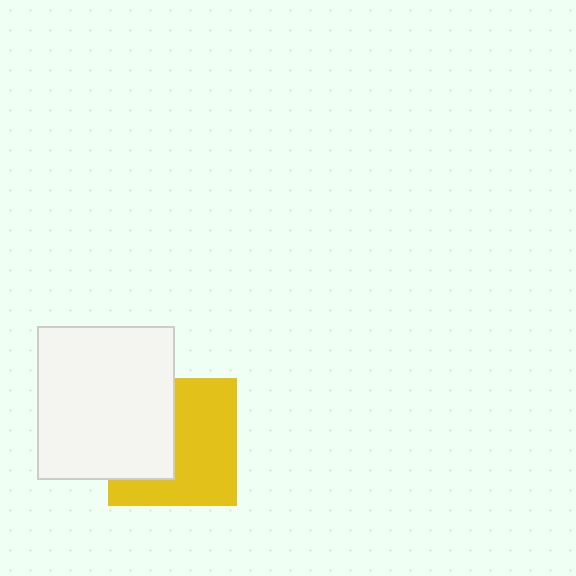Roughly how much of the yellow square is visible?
About half of it is visible (roughly 58%).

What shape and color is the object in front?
The object in front is a white rectangle.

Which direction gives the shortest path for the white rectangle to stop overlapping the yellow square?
Moving left gives the shortest separation.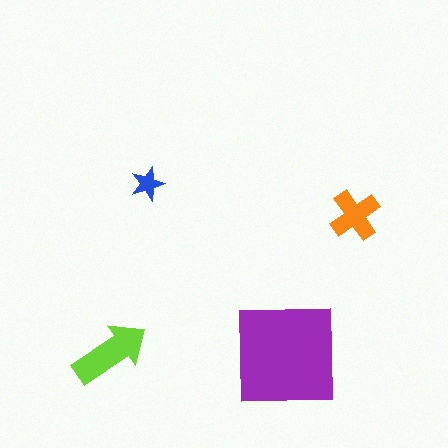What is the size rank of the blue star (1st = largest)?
4th.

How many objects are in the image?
There are 4 objects in the image.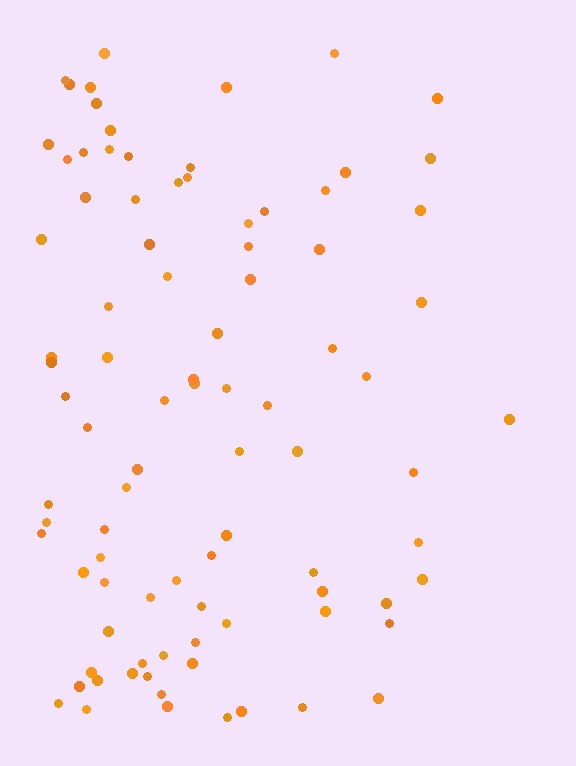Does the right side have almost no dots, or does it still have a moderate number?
Still a moderate number, just noticeably fewer than the left.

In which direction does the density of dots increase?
From right to left, with the left side densest.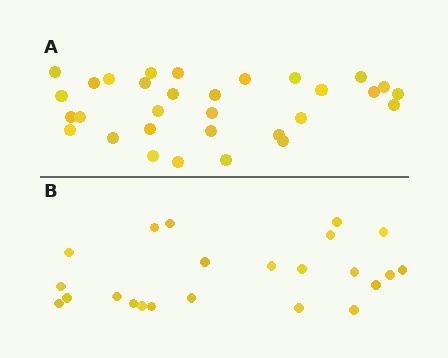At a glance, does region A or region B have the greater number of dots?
Region A (the top region) has more dots.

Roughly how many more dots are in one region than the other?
Region A has roughly 8 or so more dots than region B.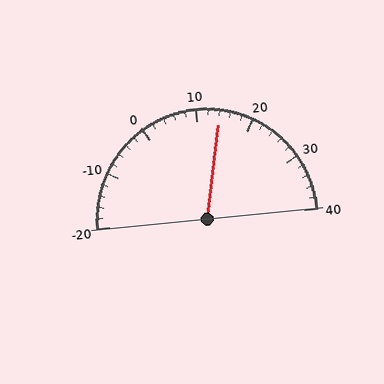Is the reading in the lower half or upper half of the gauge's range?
The reading is in the upper half of the range (-20 to 40).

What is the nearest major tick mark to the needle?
The nearest major tick mark is 10.